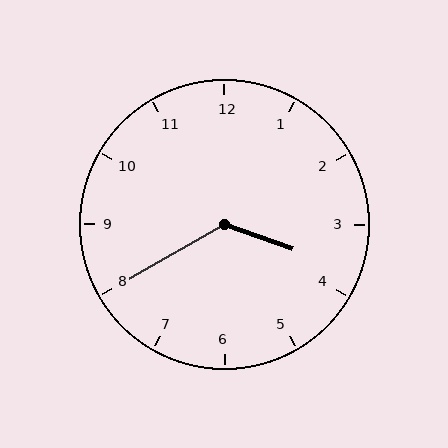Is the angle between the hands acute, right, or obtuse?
It is obtuse.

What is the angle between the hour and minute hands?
Approximately 130 degrees.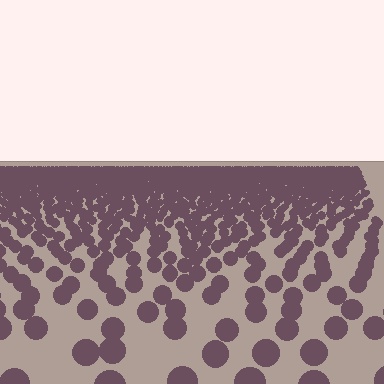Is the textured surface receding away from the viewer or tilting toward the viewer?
The surface is receding away from the viewer. Texture elements get smaller and denser toward the top.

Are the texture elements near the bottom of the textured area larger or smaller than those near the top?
Larger. Near the bottom, elements are closer to the viewer and appear at a bigger on-screen size.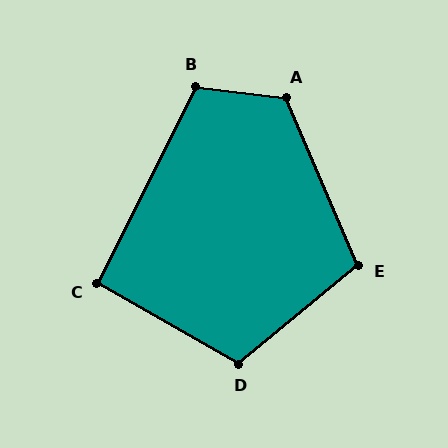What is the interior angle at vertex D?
Approximately 111 degrees (obtuse).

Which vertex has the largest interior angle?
A, at approximately 121 degrees.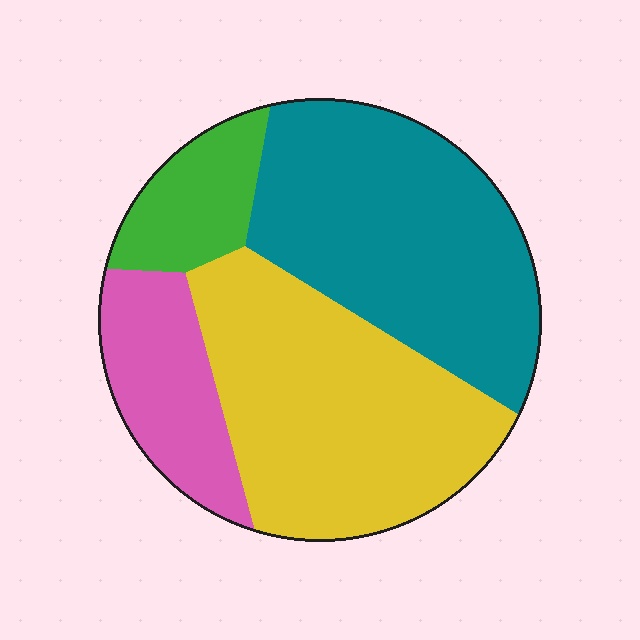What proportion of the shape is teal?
Teal covers roughly 35% of the shape.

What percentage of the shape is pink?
Pink takes up about one sixth (1/6) of the shape.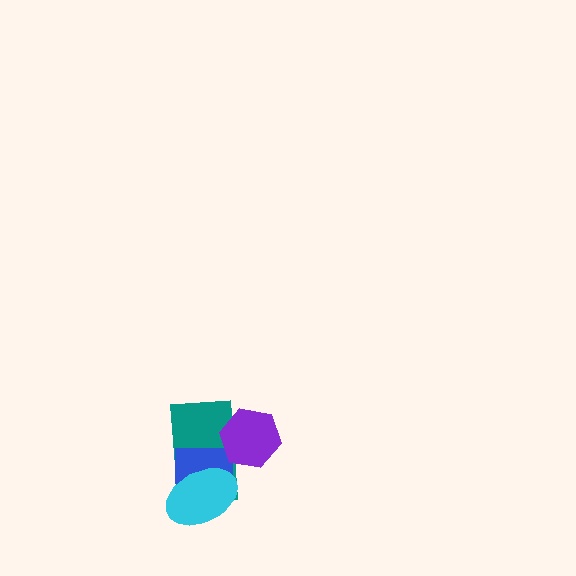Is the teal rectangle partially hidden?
Yes, it is partially covered by another shape.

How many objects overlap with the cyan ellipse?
2 objects overlap with the cyan ellipse.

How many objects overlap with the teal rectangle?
3 objects overlap with the teal rectangle.